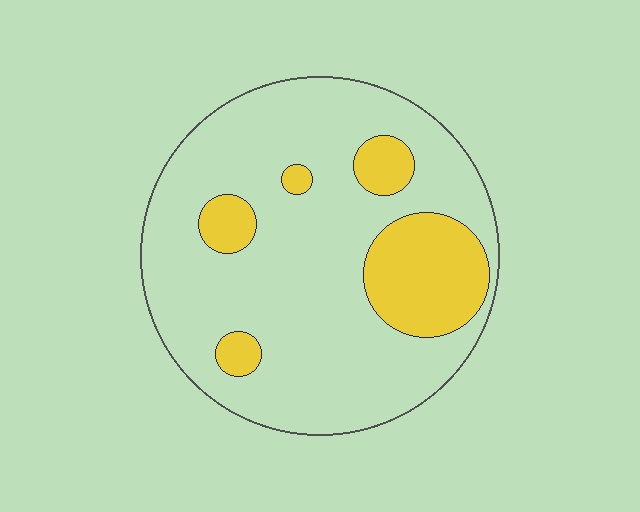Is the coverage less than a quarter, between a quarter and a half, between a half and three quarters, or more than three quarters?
Less than a quarter.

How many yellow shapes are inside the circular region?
5.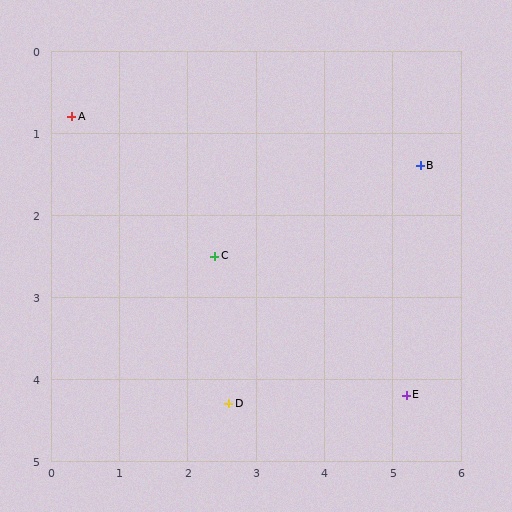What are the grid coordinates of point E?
Point E is at approximately (5.2, 4.2).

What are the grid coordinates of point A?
Point A is at approximately (0.3, 0.8).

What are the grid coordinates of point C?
Point C is at approximately (2.4, 2.5).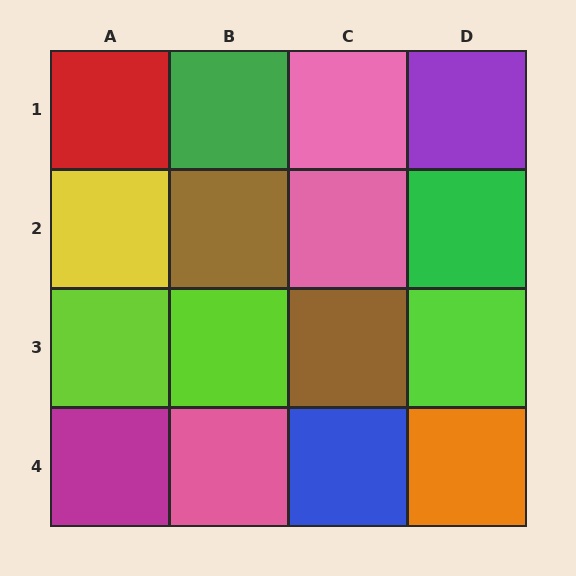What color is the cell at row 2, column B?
Brown.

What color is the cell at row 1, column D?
Purple.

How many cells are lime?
3 cells are lime.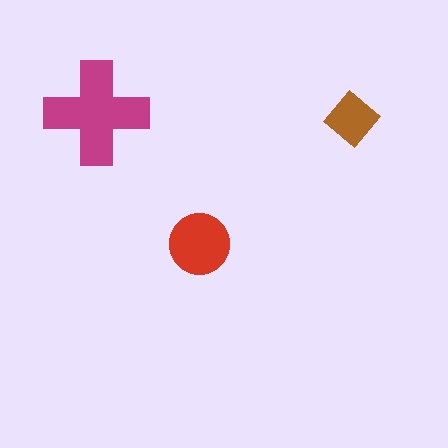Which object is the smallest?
The brown diamond.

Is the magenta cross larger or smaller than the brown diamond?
Larger.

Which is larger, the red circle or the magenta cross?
The magenta cross.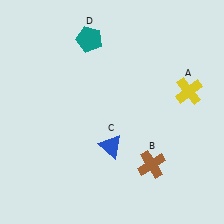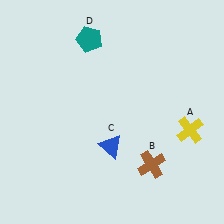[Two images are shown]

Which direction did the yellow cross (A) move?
The yellow cross (A) moved down.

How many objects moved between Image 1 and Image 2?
1 object moved between the two images.